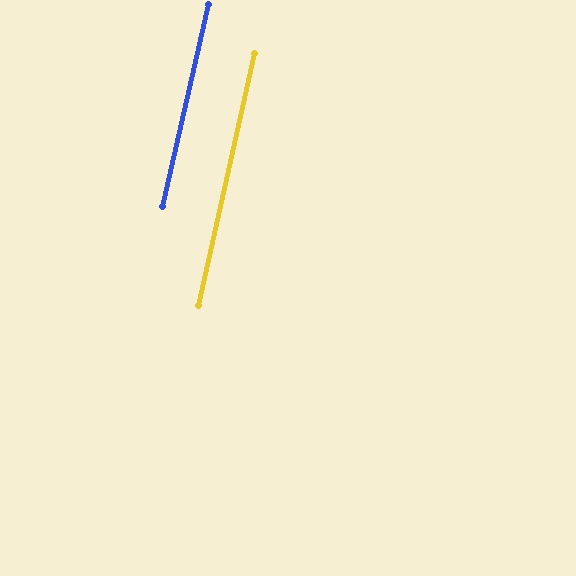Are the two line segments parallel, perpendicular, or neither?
Parallel — their directions differ by only 0.3°.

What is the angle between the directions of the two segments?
Approximately 0 degrees.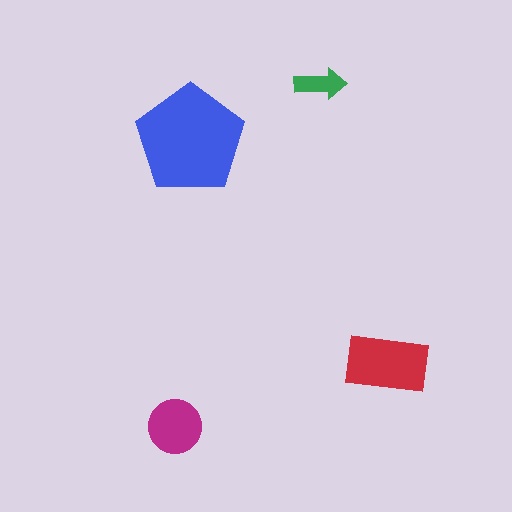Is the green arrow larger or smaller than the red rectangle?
Smaller.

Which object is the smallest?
The green arrow.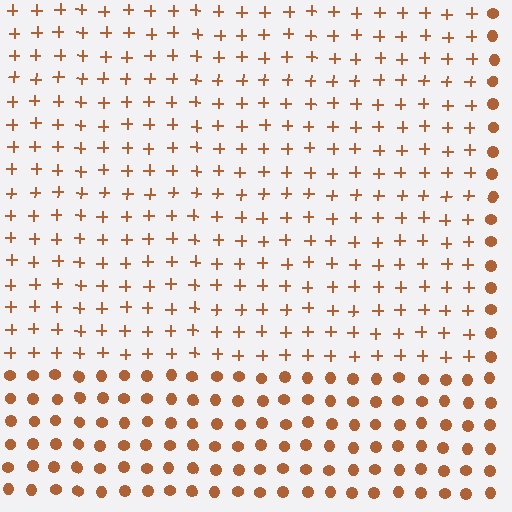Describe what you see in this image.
The image is filled with small brown elements arranged in a uniform grid. A rectangle-shaped region contains plus signs, while the surrounding area contains circles. The boundary is defined purely by the change in element shape.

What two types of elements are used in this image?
The image uses plus signs inside the rectangle region and circles outside it.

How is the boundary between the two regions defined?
The boundary is defined by a change in element shape: plus signs inside vs. circles outside. All elements share the same color and spacing.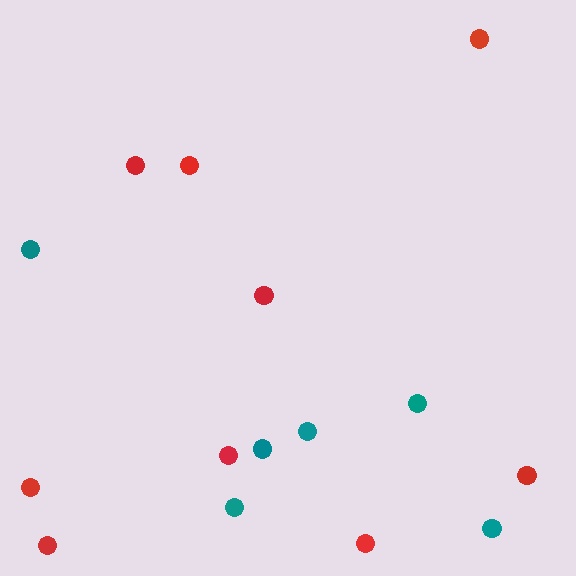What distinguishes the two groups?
There are 2 groups: one group of teal circles (6) and one group of red circles (9).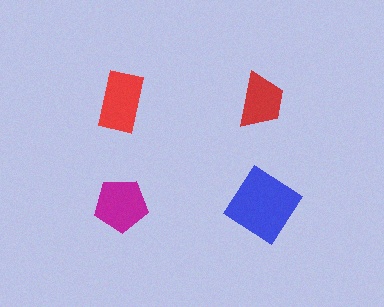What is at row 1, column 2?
A red trapezoid.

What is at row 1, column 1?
A red rectangle.